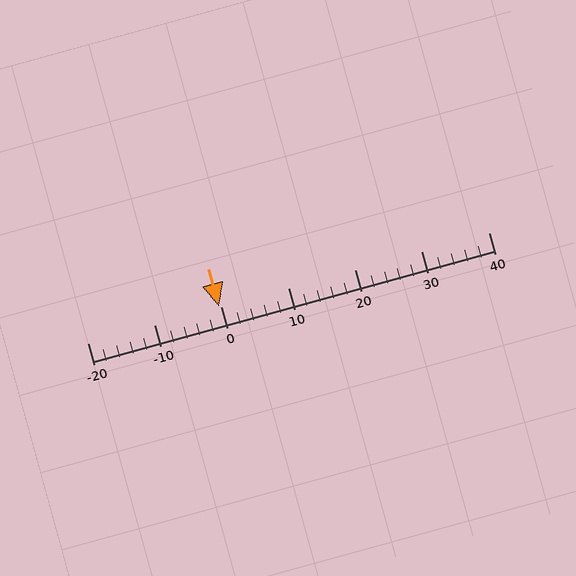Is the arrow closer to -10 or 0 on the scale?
The arrow is closer to 0.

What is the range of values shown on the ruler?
The ruler shows values from -20 to 40.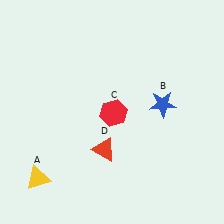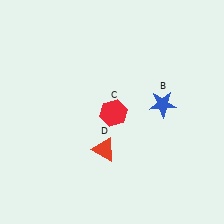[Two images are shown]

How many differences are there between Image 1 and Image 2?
There is 1 difference between the two images.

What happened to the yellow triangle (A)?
The yellow triangle (A) was removed in Image 2. It was in the bottom-left area of Image 1.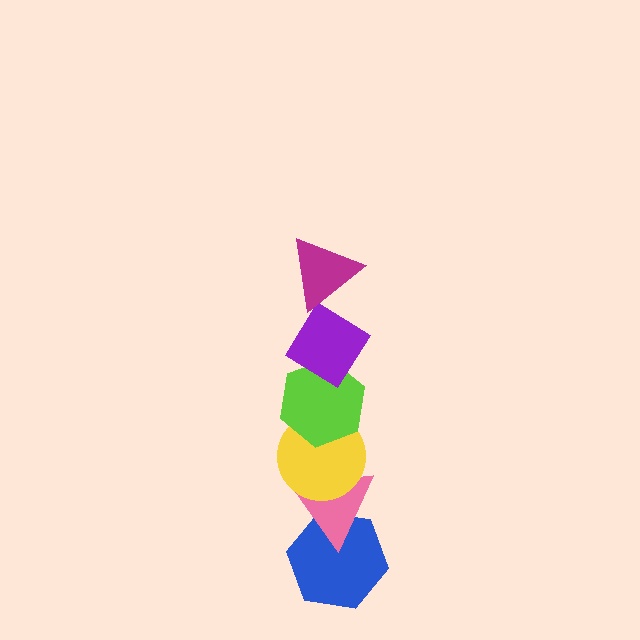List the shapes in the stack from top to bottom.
From top to bottom: the magenta triangle, the purple diamond, the lime hexagon, the yellow circle, the pink triangle, the blue hexagon.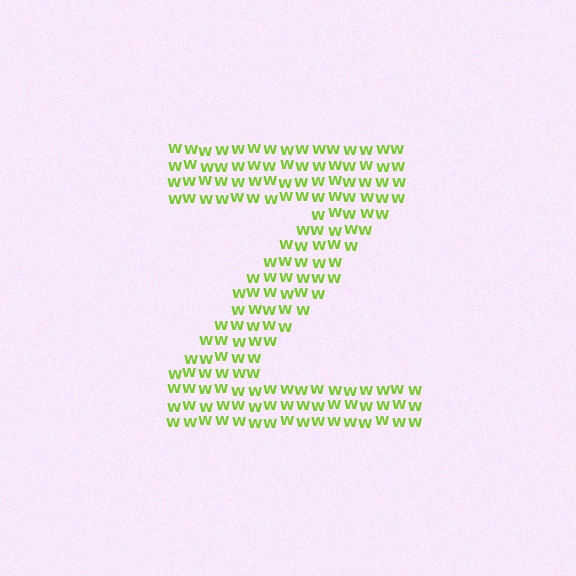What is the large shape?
The large shape is the letter Z.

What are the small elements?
The small elements are letter W's.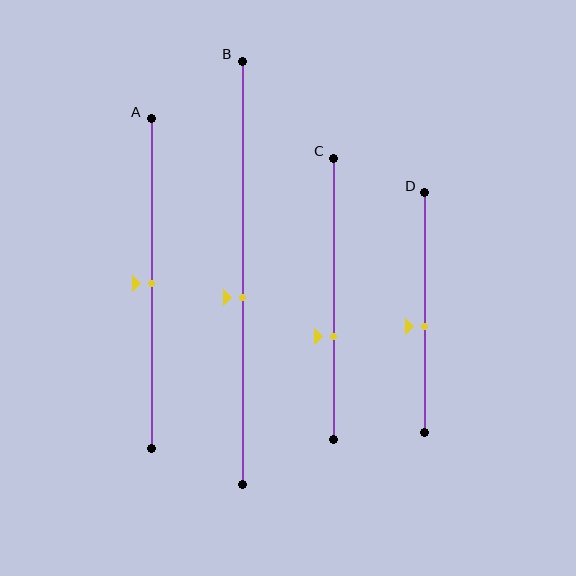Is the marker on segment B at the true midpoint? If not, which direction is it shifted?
No, the marker on segment B is shifted downward by about 6% of the segment length.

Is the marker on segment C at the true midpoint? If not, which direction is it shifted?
No, the marker on segment C is shifted downward by about 13% of the segment length.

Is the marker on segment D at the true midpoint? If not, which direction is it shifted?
No, the marker on segment D is shifted downward by about 6% of the segment length.